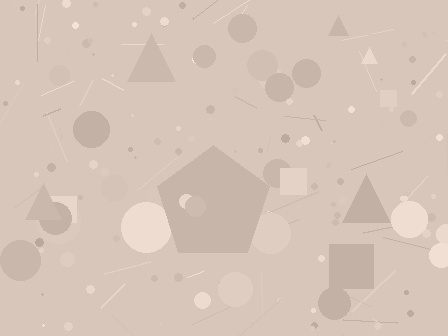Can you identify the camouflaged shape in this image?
The camouflaged shape is a pentagon.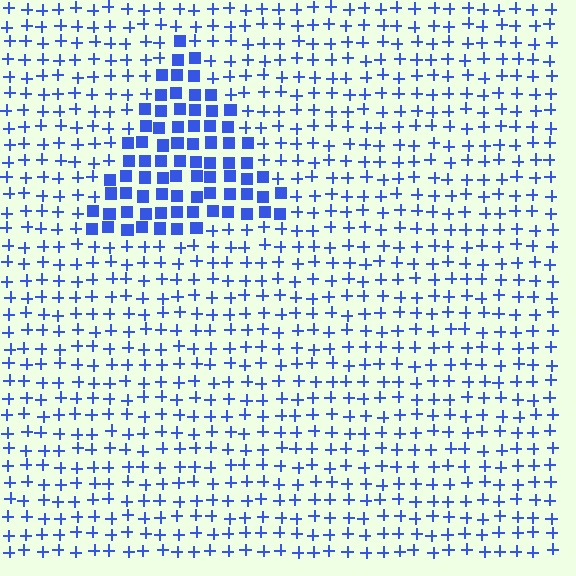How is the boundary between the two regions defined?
The boundary is defined by a change in element shape: squares inside vs. plus signs outside. All elements share the same color and spacing.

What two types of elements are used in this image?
The image uses squares inside the triangle region and plus signs outside it.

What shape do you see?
I see a triangle.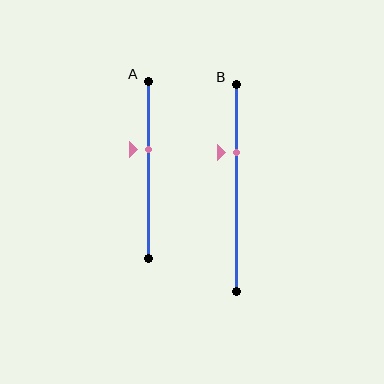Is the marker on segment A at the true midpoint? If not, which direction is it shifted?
No, the marker on segment A is shifted upward by about 12% of the segment length.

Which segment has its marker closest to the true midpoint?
Segment A has its marker closest to the true midpoint.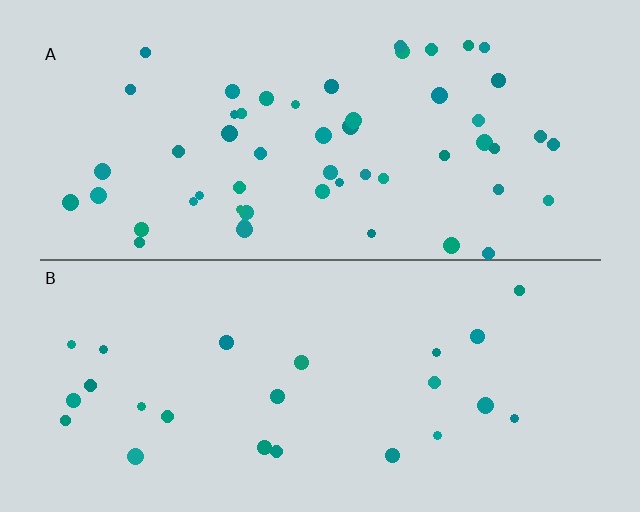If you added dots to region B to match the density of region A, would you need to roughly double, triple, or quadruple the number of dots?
Approximately double.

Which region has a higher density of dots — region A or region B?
A (the top).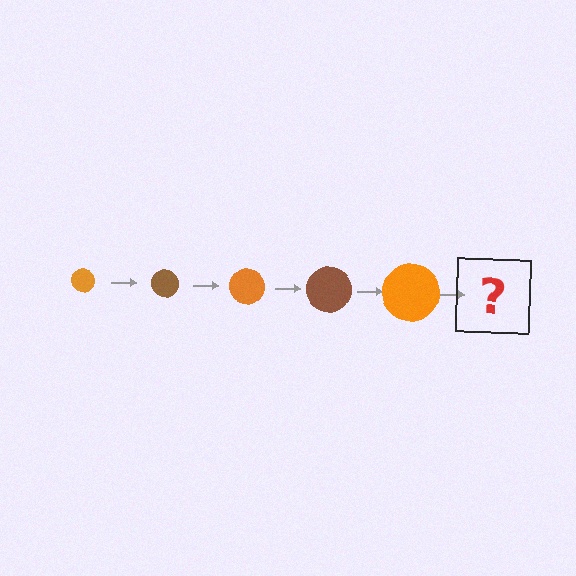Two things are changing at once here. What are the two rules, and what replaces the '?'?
The two rules are that the circle grows larger each step and the color cycles through orange and brown. The '?' should be a brown circle, larger than the previous one.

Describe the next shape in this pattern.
It should be a brown circle, larger than the previous one.